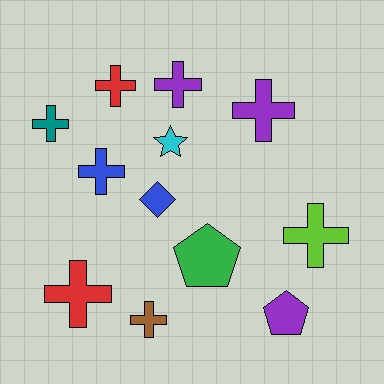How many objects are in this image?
There are 12 objects.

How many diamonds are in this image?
There is 1 diamond.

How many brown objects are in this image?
There is 1 brown object.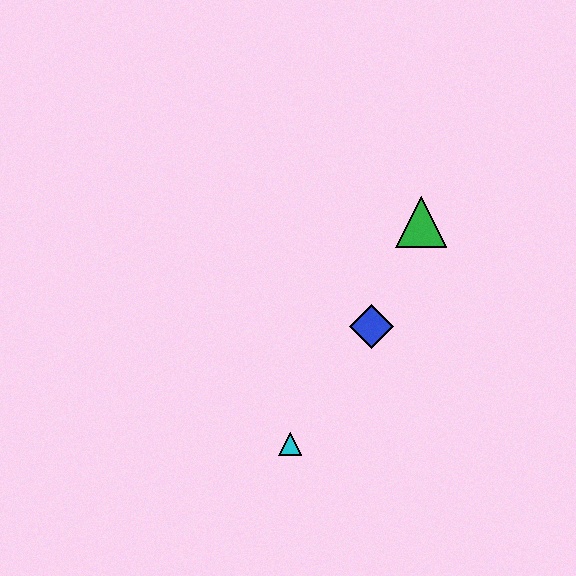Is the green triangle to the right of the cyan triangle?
Yes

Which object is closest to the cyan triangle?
The blue diamond is closest to the cyan triangle.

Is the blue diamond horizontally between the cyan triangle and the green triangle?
Yes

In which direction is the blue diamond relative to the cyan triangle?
The blue diamond is above the cyan triangle.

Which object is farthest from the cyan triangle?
The green triangle is farthest from the cyan triangle.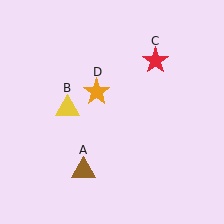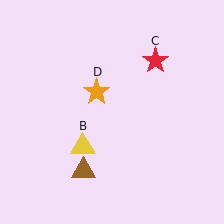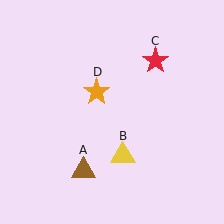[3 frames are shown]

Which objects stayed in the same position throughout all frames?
Brown triangle (object A) and red star (object C) and orange star (object D) remained stationary.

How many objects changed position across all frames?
1 object changed position: yellow triangle (object B).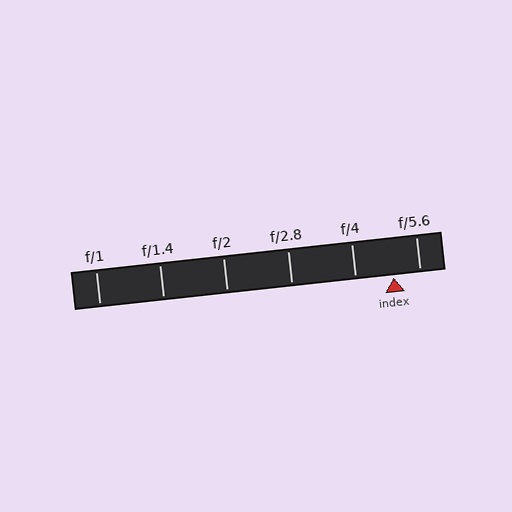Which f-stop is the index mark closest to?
The index mark is closest to f/5.6.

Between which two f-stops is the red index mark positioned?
The index mark is between f/4 and f/5.6.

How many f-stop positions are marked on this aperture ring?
There are 6 f-stop positions marked.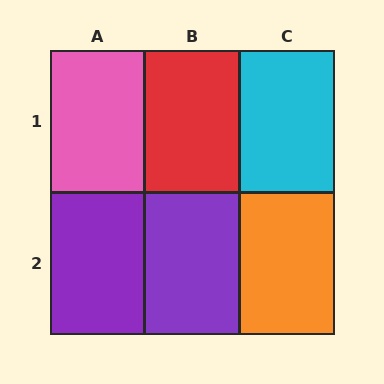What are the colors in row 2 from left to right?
Purple, purple, orange.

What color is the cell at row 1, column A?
Pink.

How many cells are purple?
2 cells are purple.